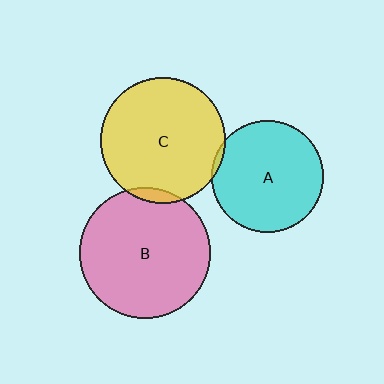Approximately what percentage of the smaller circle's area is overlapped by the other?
Approximately 5%.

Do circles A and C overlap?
Yes.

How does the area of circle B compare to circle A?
Approximately 1.4 times.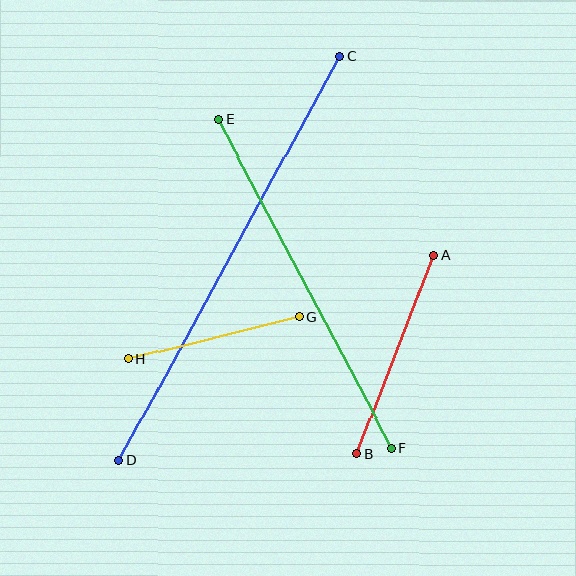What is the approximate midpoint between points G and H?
The midpoint is at approximately (213, 338) pixels.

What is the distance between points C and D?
The distance is approximately 461 pixels.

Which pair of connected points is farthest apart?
Points C and D are farthest apart.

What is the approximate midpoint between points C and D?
The midpoint is at approximately (229, 259) pixels.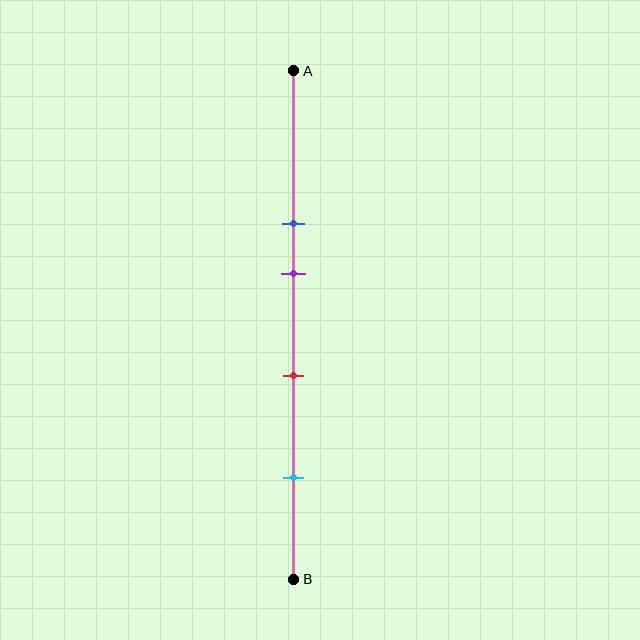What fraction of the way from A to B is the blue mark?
The blue mark is approximately 30% (0.3) of the way from A to B.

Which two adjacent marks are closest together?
The blue and purple marks are the closest adjacent pair.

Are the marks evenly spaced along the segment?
No, the marks are not evenly spaced.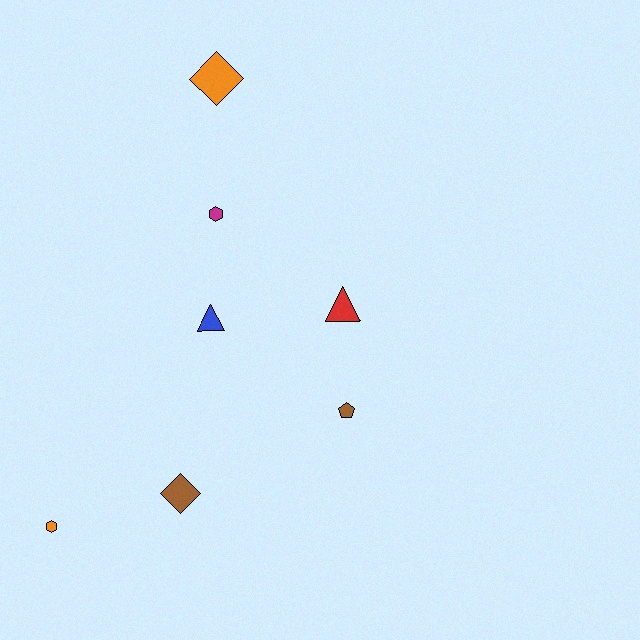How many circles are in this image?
There are no circles.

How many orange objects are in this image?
There are 2 orange objects.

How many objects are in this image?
There are 7 objects.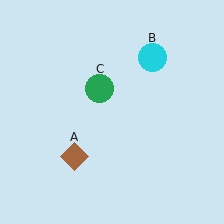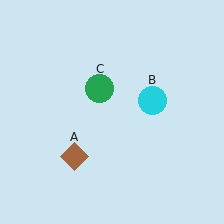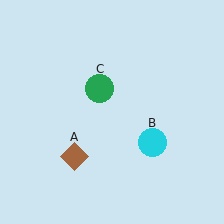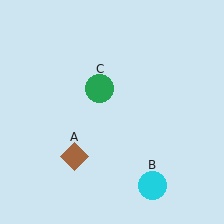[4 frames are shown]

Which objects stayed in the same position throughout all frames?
Brown diamond (object A) and green circle (object C) remained stationary.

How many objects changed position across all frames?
1 object changed position: cyan circle (object B).